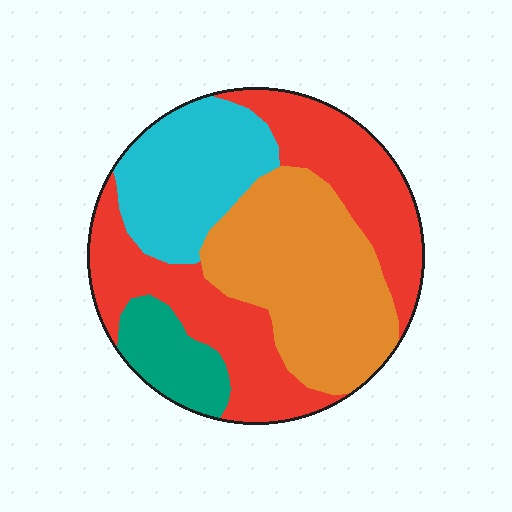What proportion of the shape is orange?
Orange takes up about one third (1/3) of the shape.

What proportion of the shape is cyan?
Cyan takes up between a sixth and a third of the shape.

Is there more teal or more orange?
Orange.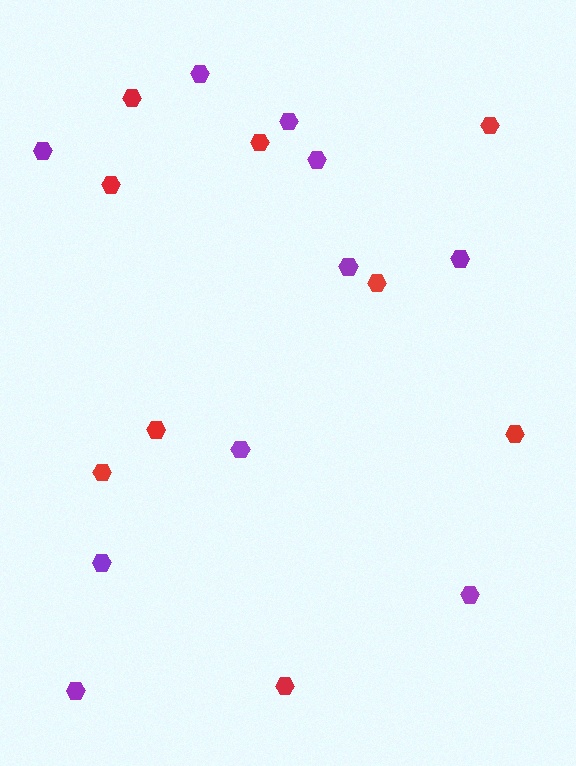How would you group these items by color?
There are 2 groups: one group of red hexagons (9) and one group of purple hexagons (10).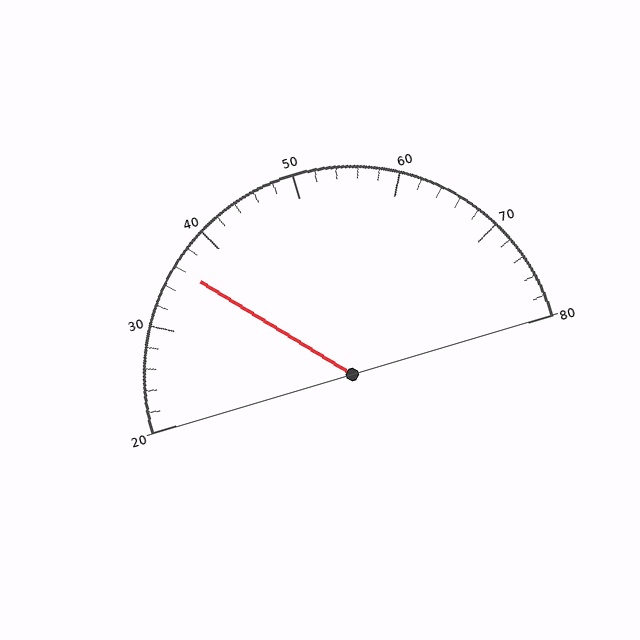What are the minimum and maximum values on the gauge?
The gauge ranges from 20 to 80.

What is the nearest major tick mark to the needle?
The nearest major tick mark is 40.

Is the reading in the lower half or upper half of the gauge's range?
The reading is in the lower half of the range (20 to 80).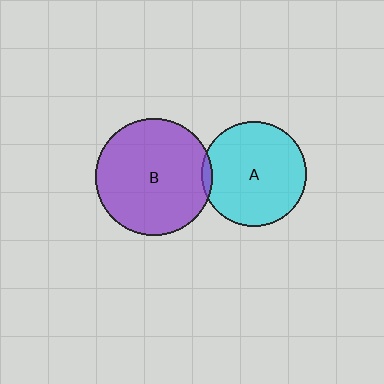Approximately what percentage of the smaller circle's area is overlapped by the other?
Approximately 5%.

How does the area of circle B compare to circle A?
Approximately 1.2 times.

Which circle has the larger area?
Circle B (purple).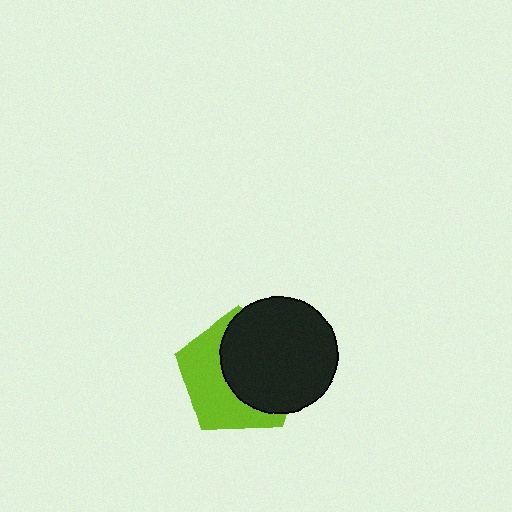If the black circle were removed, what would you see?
You would see the complete lime pentagon.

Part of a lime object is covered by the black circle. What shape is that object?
It is a pentagon.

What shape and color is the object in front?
The object in front is a black circle.